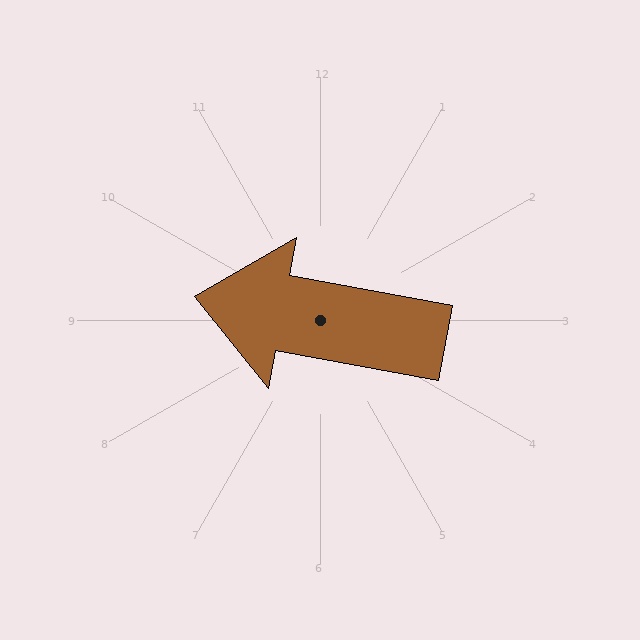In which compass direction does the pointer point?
West.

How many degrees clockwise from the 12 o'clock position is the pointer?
Approximately 281 degrees.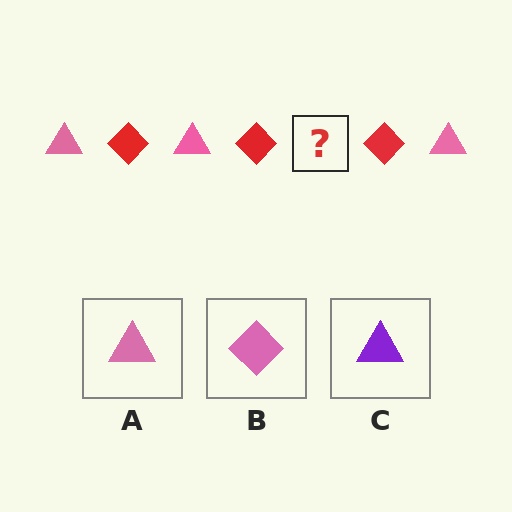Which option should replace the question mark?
Option A.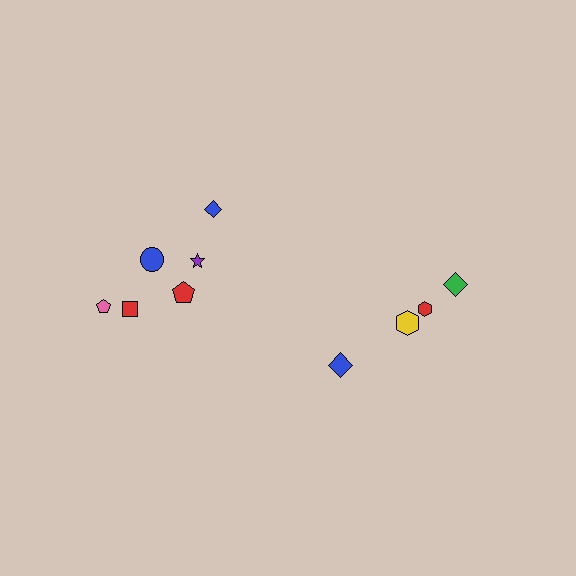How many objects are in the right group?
There are 4 objects.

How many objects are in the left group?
There are 6 objects.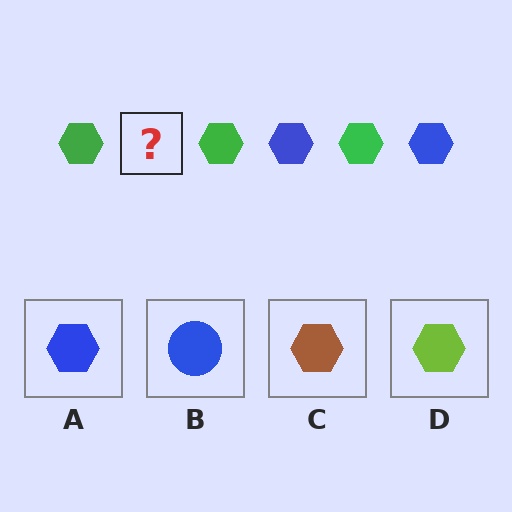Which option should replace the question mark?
Option A.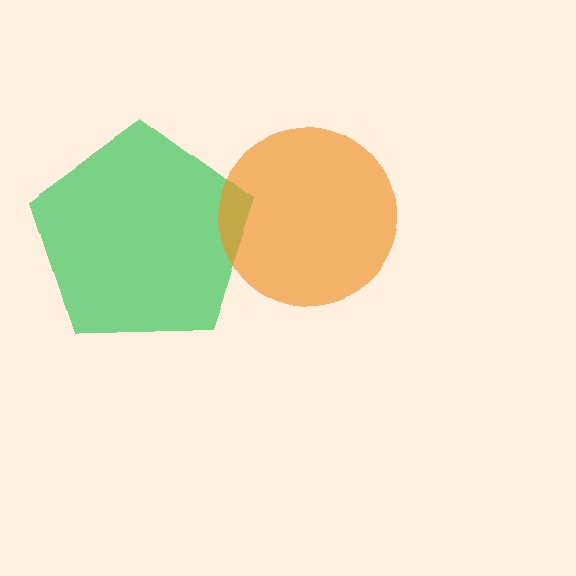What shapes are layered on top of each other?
The layered shapes are: a green pentagon, an orange circle.